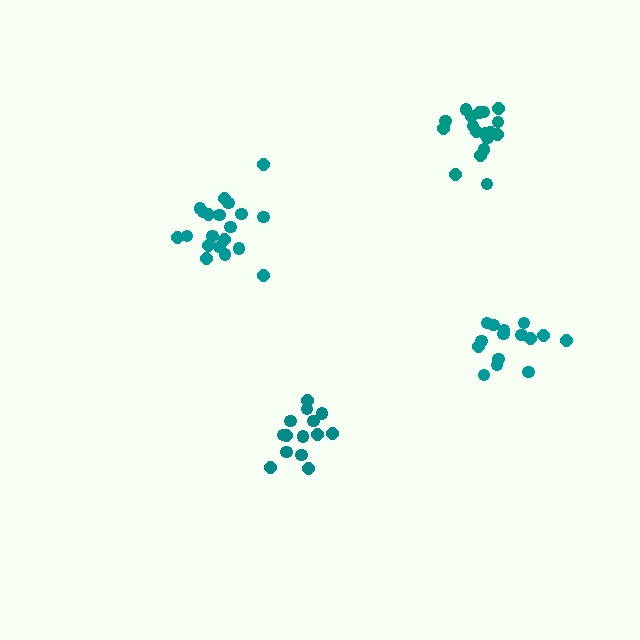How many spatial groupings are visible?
There are 4 spatial groupings.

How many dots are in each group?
Group 1: 14 dots, Group 2: 15 dots, Group 3: 18 dots, Group 4: 20 dots (67 total).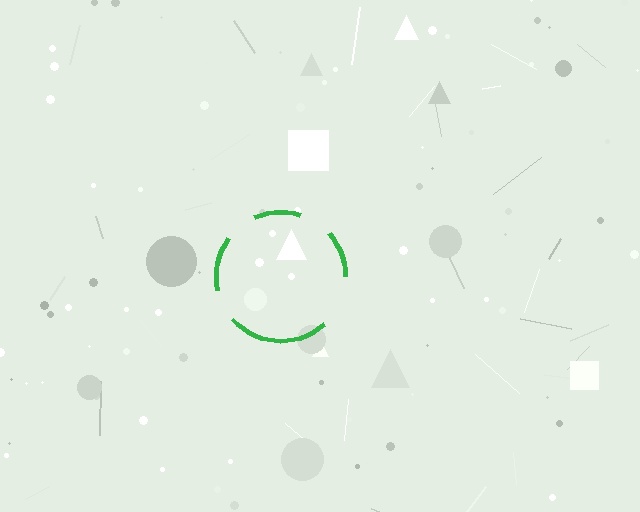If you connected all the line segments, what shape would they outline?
They would outline a circle.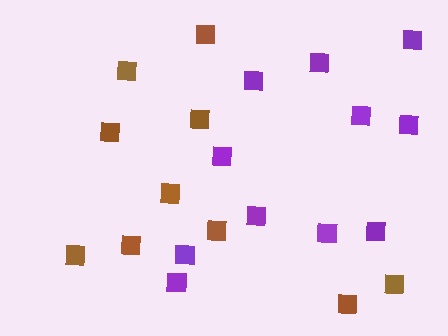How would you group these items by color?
There are 2 groups: one group of brown squares (10) and one group of purple squares (11).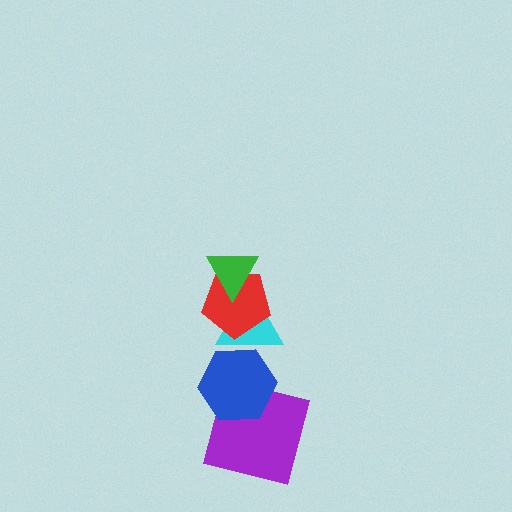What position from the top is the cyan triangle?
The cyan triangle is 3rd from the top.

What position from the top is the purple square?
The purple square is 5th from the top.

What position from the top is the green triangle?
The green triangle is 1st from the top.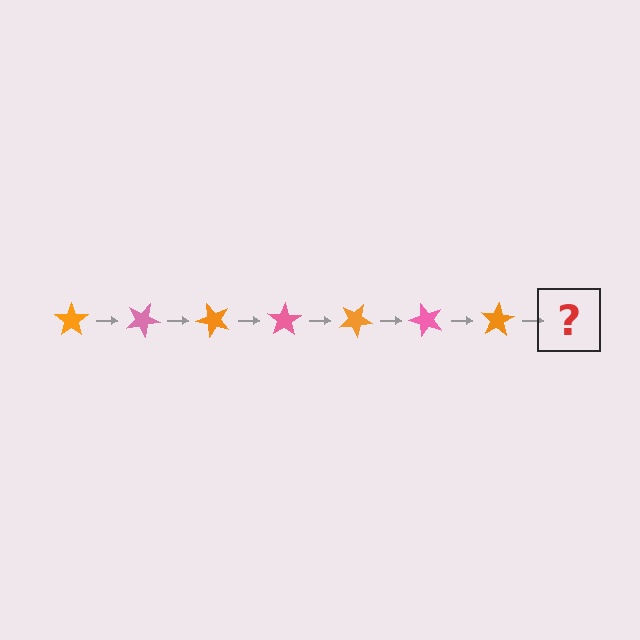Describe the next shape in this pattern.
It should be a pink star, rotated 175 degrees from the start.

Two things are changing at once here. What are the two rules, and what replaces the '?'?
The two rules are that it rotates 25 degrees each step and the color cycles through orange and pink. The '?' should be a pink star, rotated 175 degrees from the start.